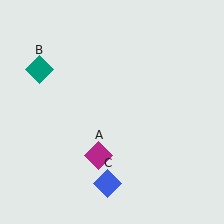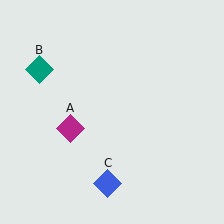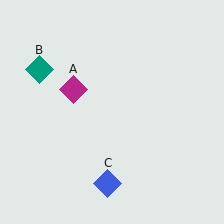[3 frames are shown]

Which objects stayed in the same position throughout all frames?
Teal diamond (object B) and blue diamond (object C) remained stationary.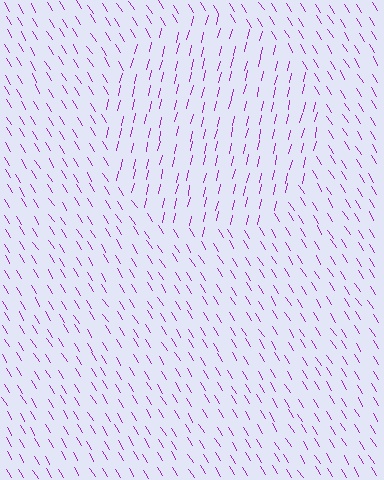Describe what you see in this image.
The image is filled with small purple line segments. A circle region in the image has lines oriented differently from the surrounding lines, creating a visible texture boundary.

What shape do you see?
I see a circle.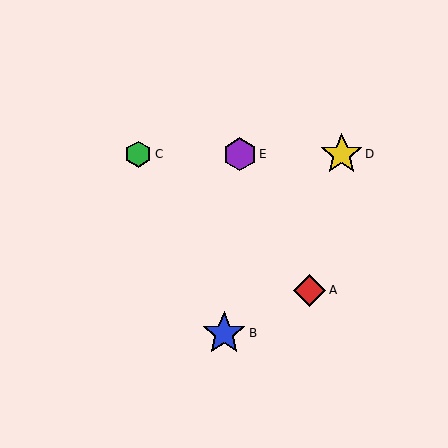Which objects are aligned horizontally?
Objects C, D, E are aligned horizontally.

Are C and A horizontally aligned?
No, C is at y≈154 and A is at y≈290.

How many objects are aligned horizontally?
3 objects (C, D, E) are aligned horizontally.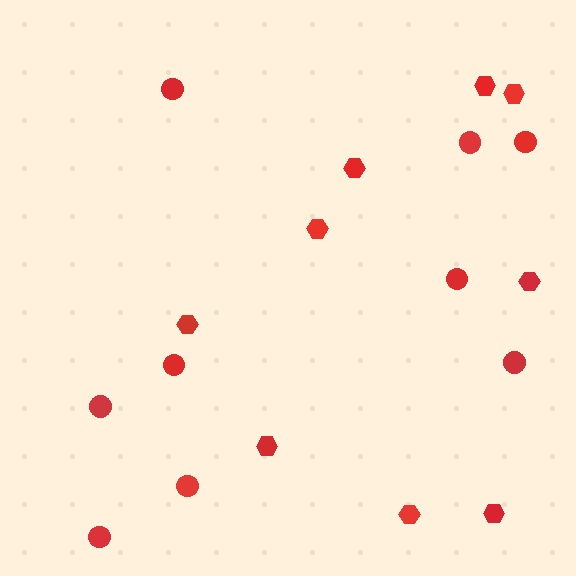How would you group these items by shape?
There are 2 groups: one group of circles (9) and one group of hexagons (9).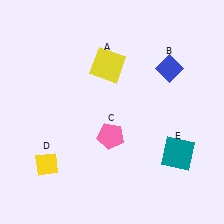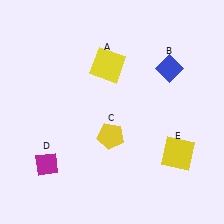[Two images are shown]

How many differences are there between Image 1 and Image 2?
There are 3 differences between the two images.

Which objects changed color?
C changed from pink to yellow. D changed from yellow to magenta. E changed from teal to yellow.